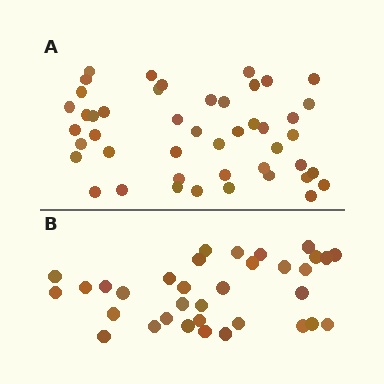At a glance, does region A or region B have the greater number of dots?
Region A (the top region) has more dots.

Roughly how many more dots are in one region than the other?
Region A has roughly 12 or so more dots than region B.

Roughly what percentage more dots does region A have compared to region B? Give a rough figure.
About 35% more.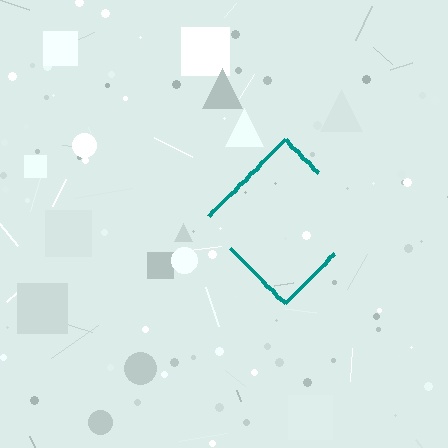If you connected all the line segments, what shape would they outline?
They would outline a diamond.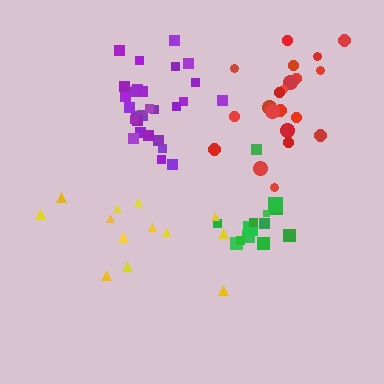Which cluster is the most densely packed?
Purple.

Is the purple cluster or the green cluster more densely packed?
Purple.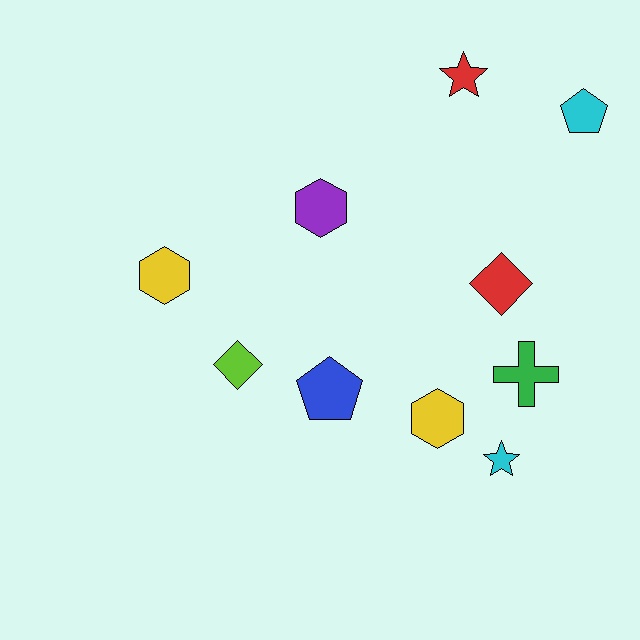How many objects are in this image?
There are 10 objects.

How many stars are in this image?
There are 2 stars.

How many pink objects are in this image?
There are no pink objects.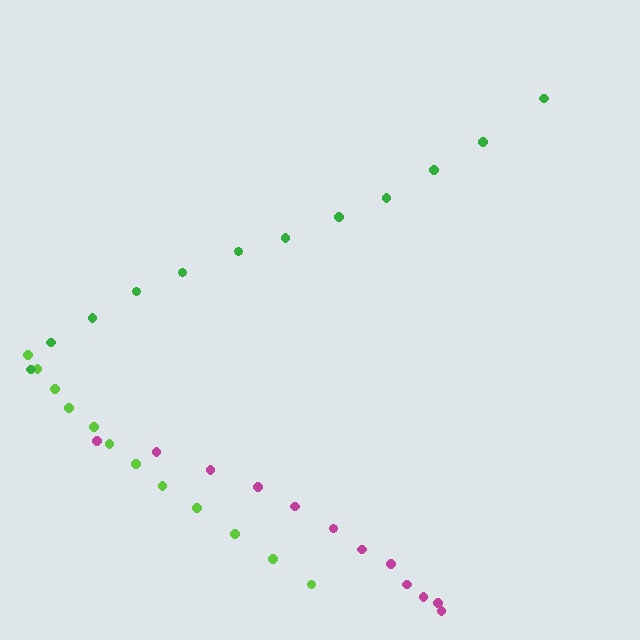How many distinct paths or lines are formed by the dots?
There are 3 distinct paths.